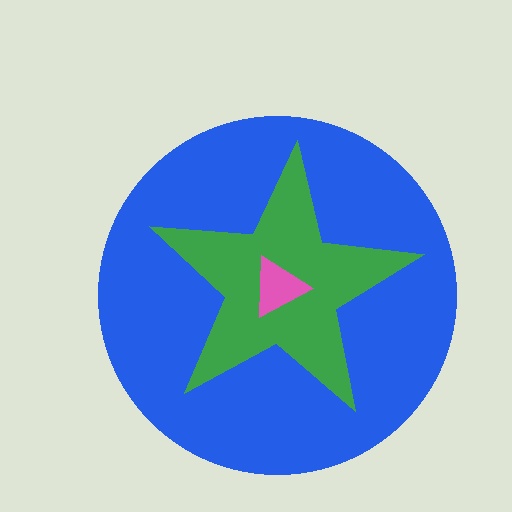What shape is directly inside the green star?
The pink triangle.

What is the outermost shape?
The blue circle.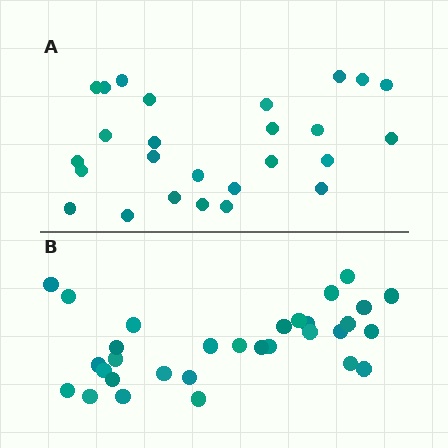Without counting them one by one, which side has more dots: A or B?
Region B (the bottom region) has more dots.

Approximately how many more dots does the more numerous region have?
Region B has about 5 more dots than region A.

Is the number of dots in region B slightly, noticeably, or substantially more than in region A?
Region B has only slightly more — the two regions are fairly close. The ratio is roughly 1.2 to 1.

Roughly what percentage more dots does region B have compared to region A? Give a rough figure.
About 20% more.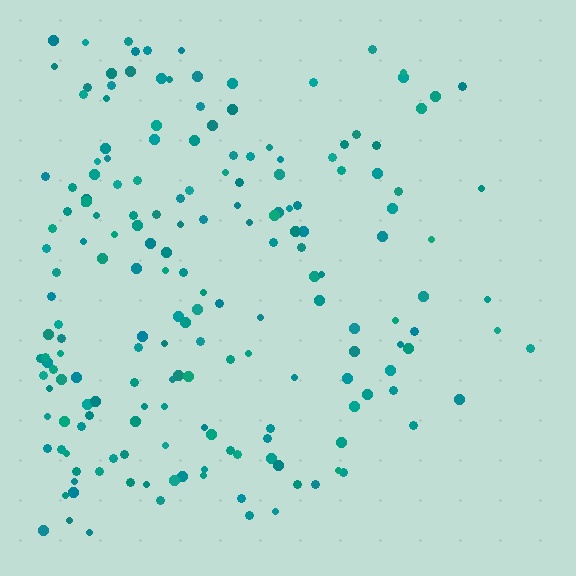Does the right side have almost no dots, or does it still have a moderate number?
Still a moderate number, just noticeably fewer than the left.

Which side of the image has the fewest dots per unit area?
The right.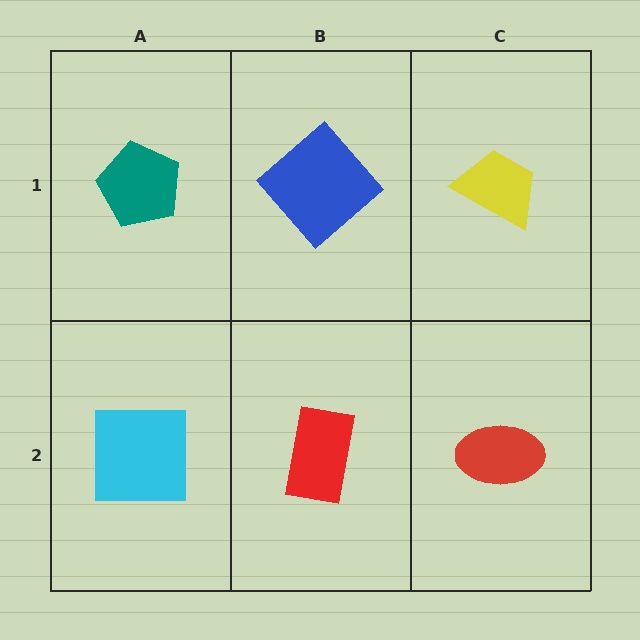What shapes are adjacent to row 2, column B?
A blue diamond (row 1, column B), a cyan square (row 2, column A), a red ellipse (row 2, column C).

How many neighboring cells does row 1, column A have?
2.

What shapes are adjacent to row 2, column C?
A yellow trapezoid (row 1, column C), a red rectangle (row 2, column B).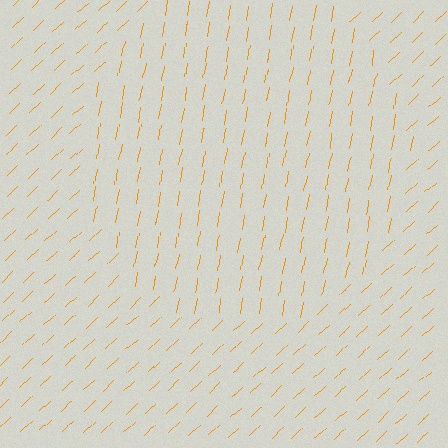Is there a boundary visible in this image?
Yes, there is a texture boundary formed by a change in line orientation.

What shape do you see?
I see a circle.